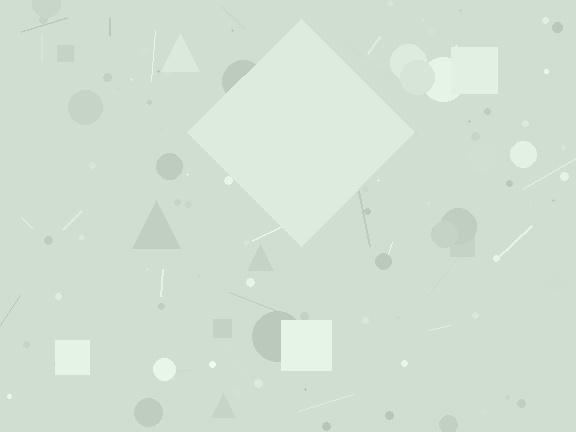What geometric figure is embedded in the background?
A diamond is embedded in the background.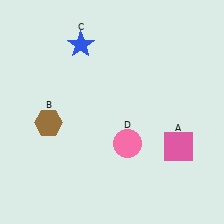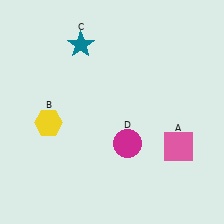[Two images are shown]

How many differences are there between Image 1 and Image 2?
There are 3 differences between the two images.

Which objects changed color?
B changed from brown to yellow. C changed from blue to teal. D changed from pink to magenta.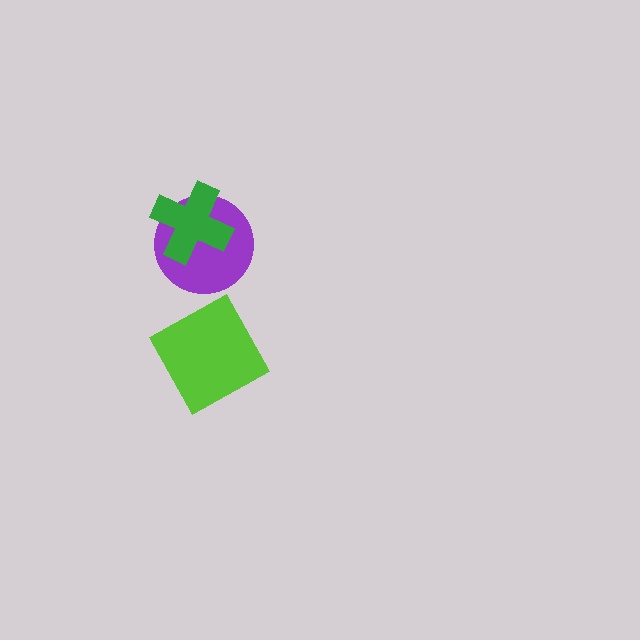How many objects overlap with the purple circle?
1 object overlaps with the purple circle.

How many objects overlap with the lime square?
0 objects overlap with the lime square.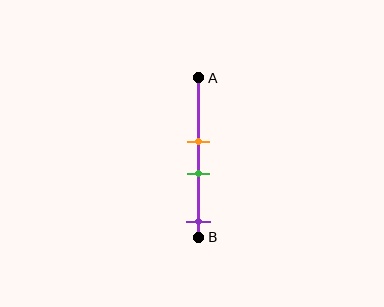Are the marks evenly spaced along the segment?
No, the marks are not evenly spaced.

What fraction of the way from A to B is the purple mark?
The purple mark is approximately 90% (0.9) of the way from A to B.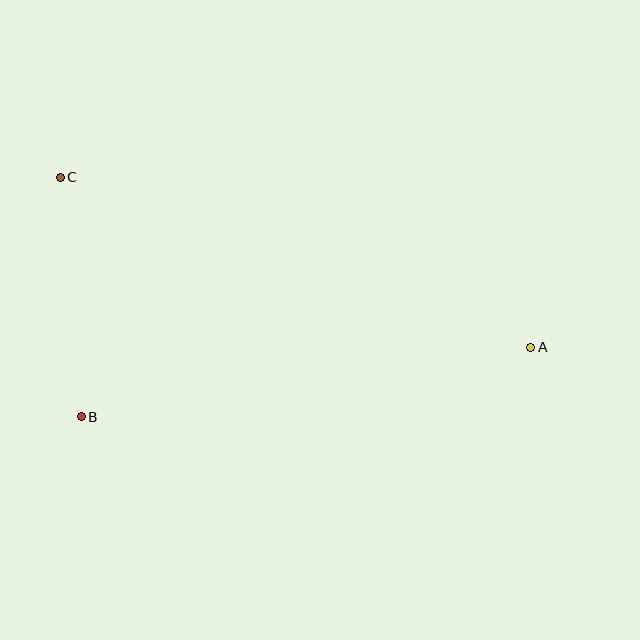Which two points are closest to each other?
Points B and C are closest to each other.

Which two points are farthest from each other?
Points A and C are farthest from each other.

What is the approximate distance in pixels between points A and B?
The distance between A and B is approximately 455 pixels.